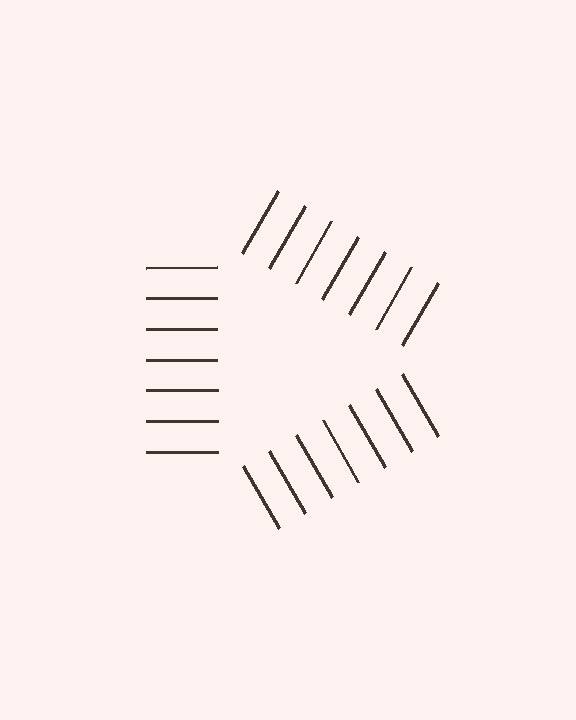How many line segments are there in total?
21 — 7 along each of the 3 edges.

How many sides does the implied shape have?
3 sides — the line-ends trace a triangle.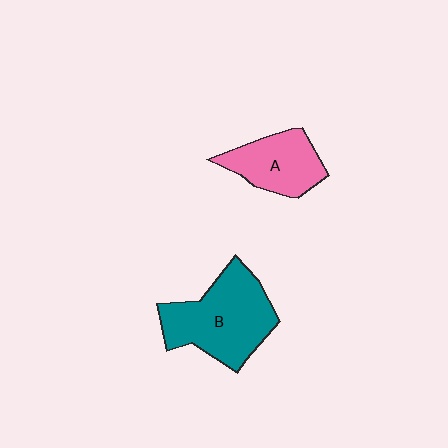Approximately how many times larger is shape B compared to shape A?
Approximately 1.6 times.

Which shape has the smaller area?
Shape A (pink).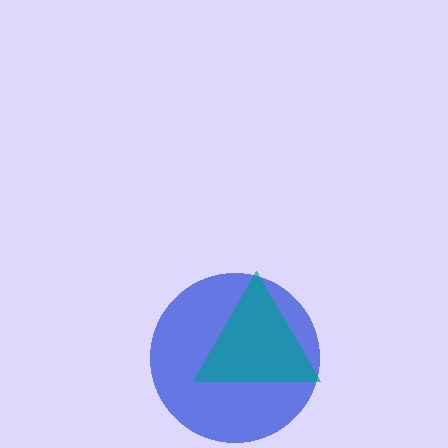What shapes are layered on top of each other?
The layered shapes are: a blue circle, a teal triangle.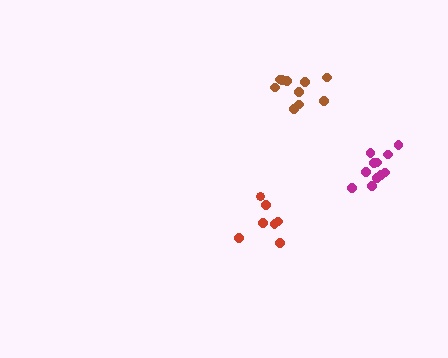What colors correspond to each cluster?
The clusters are colored: magenta, red, brown.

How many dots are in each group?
Group 1: 11 dots, Group 2: 7 dots, Group 3: 10 dots (28 total).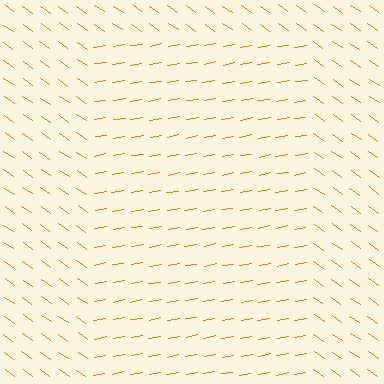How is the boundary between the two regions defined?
The boundary is defined purely by a change in line orientation (approximately 45 degrees difference). All lines are the same color and thickness.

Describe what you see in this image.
The image is filled with small orange line segments. A rectangle region in the image has lines oriented differently from the surrounding lines, creating a visible texture boundary.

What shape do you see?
I see a rectangle.